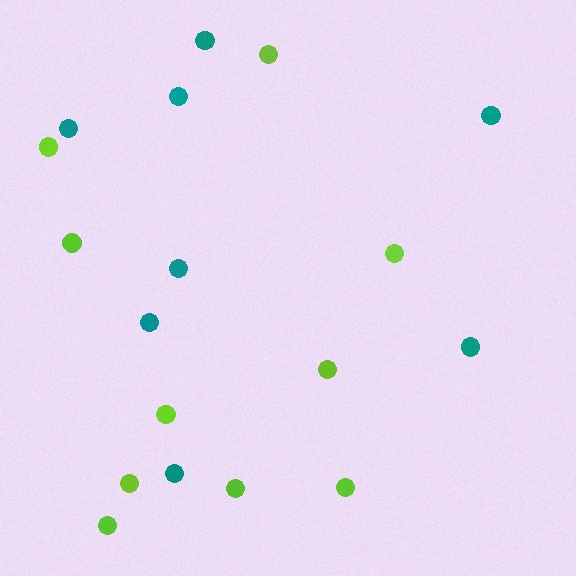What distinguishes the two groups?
There are 2 groups: one group of teal circles (8) and one group of lime circles (10).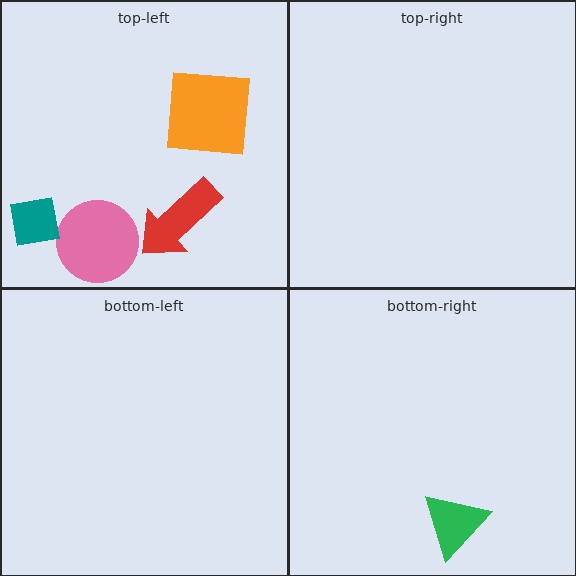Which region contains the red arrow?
The top-left region.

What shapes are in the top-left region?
The pink circle, the red arrow, the teal square, the orange square.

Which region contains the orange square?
The top-left region.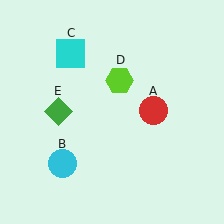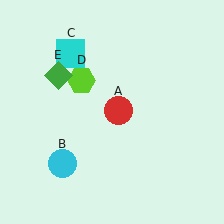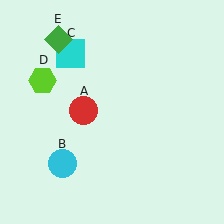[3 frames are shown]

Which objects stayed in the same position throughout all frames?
Cyan circle (object B) and cyan square (object C) remained stationary.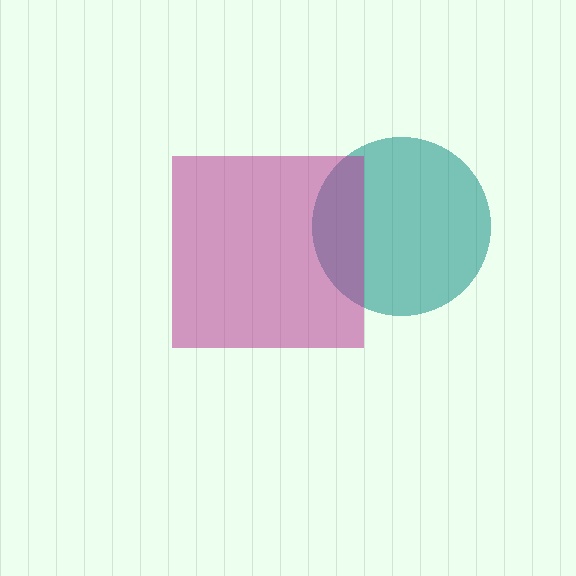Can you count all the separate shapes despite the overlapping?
Yes, there are 2 separate shapes.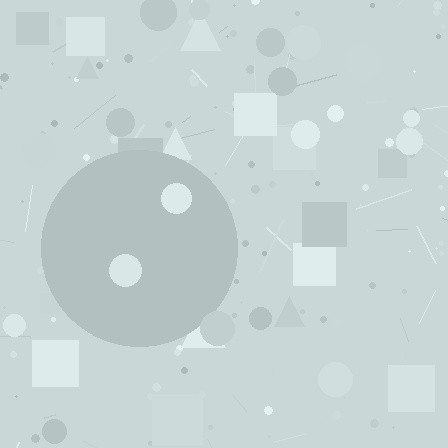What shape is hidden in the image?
A circle is hidden in the image.